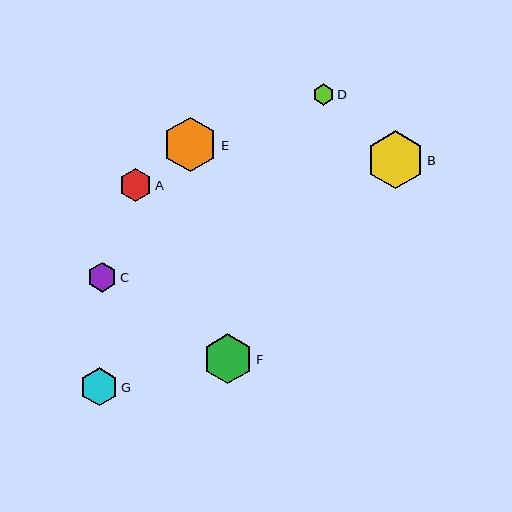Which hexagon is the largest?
Hexagon B is the largest with a size of approximately 58 pixels.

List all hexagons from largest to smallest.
From largest to smallest: B, E, F, G, A, C, D.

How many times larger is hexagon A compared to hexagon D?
Hexagon A is approximately 1.6 times the size of hexagon D.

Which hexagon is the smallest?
Hexagon D is the smallest with a size of approximately 21 pixels.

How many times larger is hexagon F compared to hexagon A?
Hexagon F is approximately 1.5 times the size of hexagon A.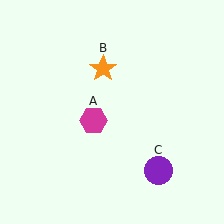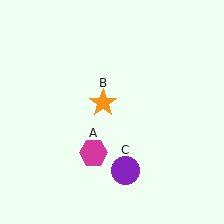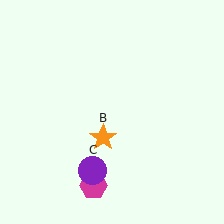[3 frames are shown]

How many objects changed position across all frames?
3 objects changed position: magenta hexagon (object A), orange star (object B), purple circle (object C).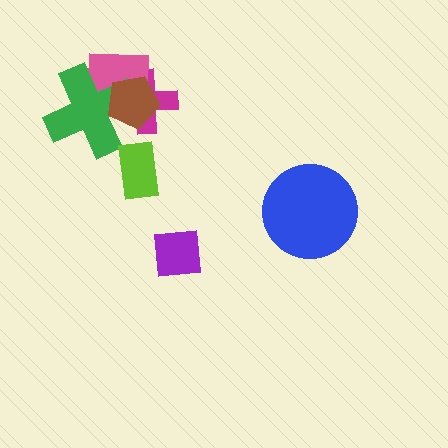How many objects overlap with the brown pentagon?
3 objects overlap with the brown pentagon.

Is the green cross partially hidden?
Yes, it is partially covered by another shape.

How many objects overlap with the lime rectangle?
0 objects overlap with the lime rectangle.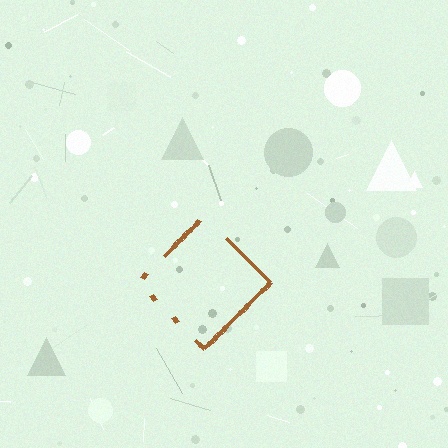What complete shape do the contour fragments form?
The contour fragments form a diamond.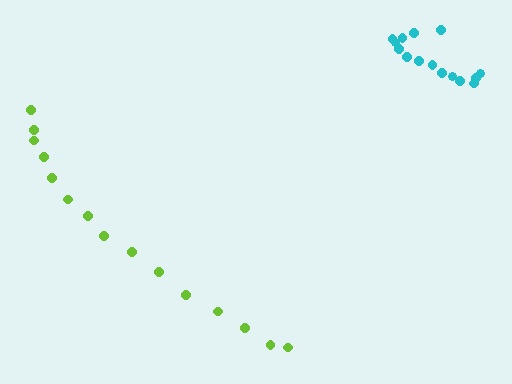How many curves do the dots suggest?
There are 2 distinct paths.